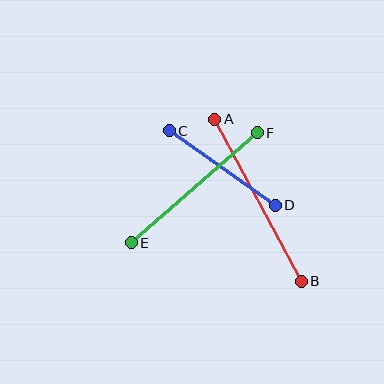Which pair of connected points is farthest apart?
Points A and B are farthest apart.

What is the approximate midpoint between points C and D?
The midpoint is at approximately (222, 168) pixels.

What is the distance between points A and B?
The distance is approximately 183 pixels.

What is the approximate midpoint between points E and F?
The midpoint is at approximately (194, 188) pixels.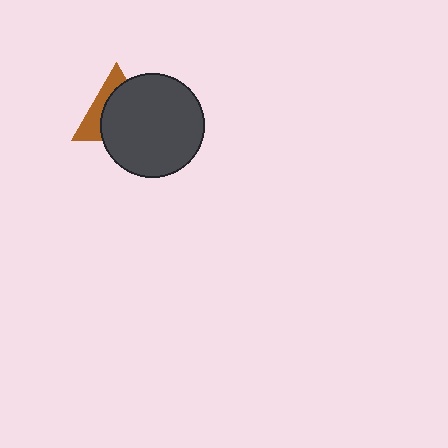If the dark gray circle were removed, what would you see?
You would see the complete brown triangle.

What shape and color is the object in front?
The object in front is a dark gray circle.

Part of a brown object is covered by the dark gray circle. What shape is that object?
It is a triangle.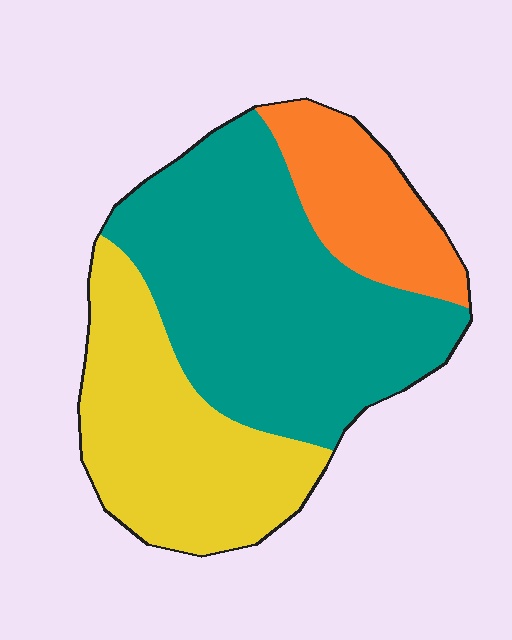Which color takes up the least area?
Orange, at roughly 15%.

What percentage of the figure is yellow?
Yellow takes up about one third (1/3) of the figure.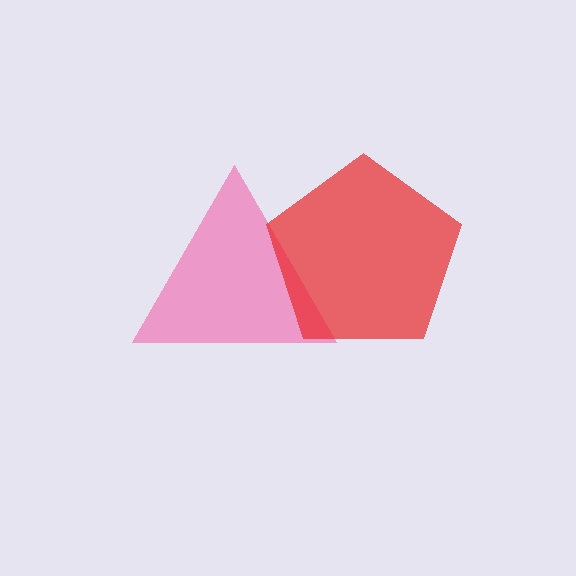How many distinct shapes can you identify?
There are 2 distinct shapes: a pink triangle, a red pentagon.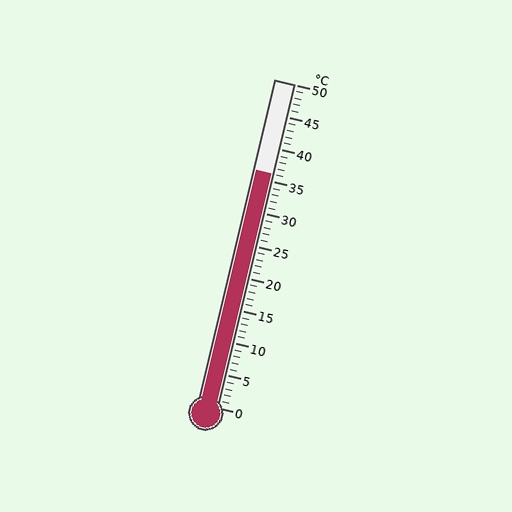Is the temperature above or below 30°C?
The temperature is above 30°C.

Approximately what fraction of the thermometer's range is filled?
The thermometer is filled to approximately 70% of its range.